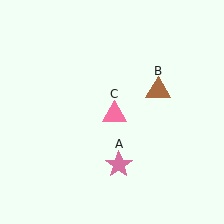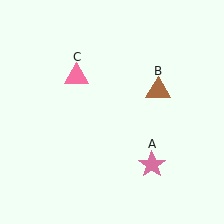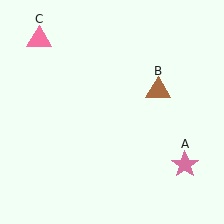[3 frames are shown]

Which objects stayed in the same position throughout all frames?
Brown triangle (object B) remained stationary.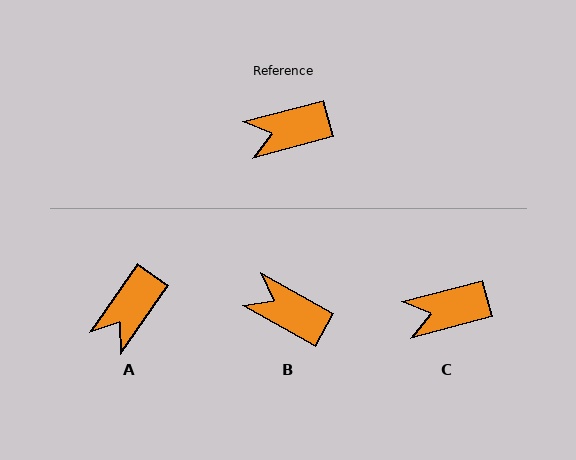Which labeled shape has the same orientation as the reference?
C.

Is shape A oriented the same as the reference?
No, it is off by about 40 degrees.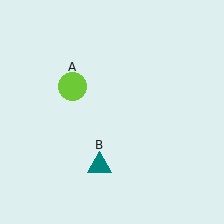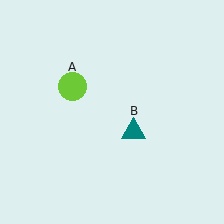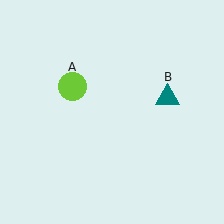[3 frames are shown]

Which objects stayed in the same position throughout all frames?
Lime circle (object A) remained stationary.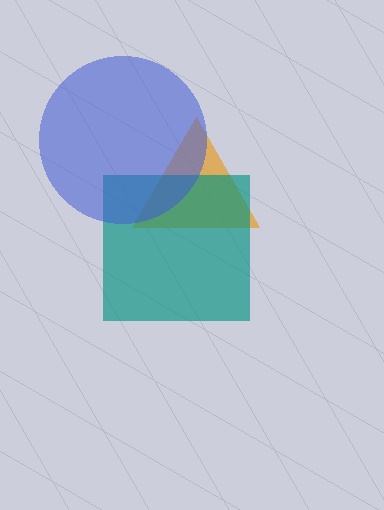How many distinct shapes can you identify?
There are 3 distinct shapes: an orange triangle, a teal square, a blue circle.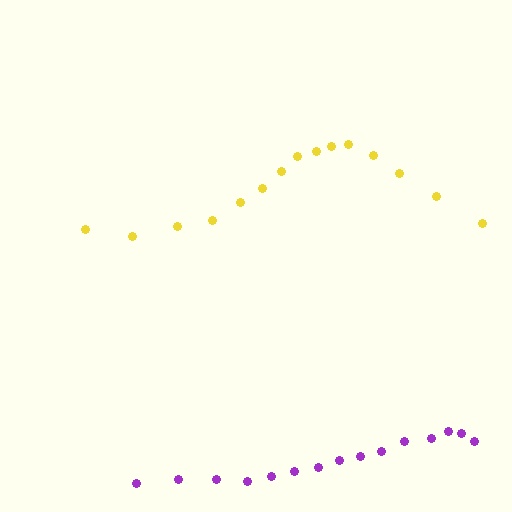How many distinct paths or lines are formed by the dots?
There are 2 distinct paths.